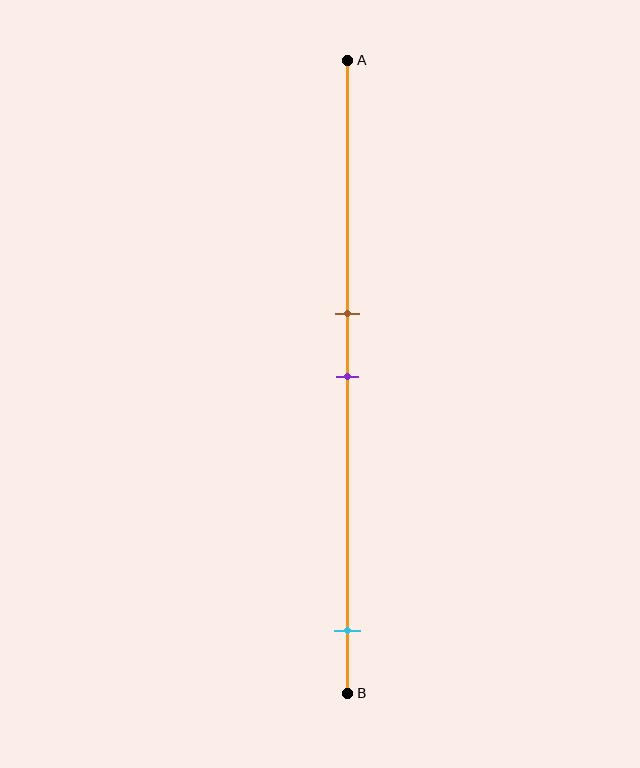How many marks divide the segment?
There are 3 marks dividing the segment.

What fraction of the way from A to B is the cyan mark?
The cyan mark is approximately 90% (0.9) of the way from A to B.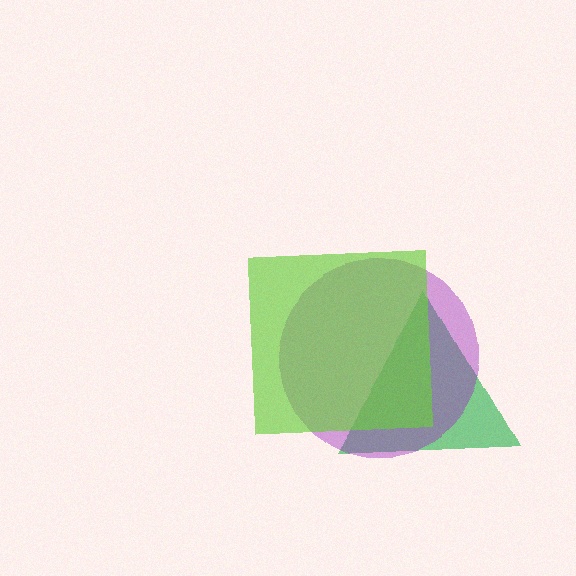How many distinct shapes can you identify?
There are 3 distinct shapes: a green triangle, a purple circle, a lime square.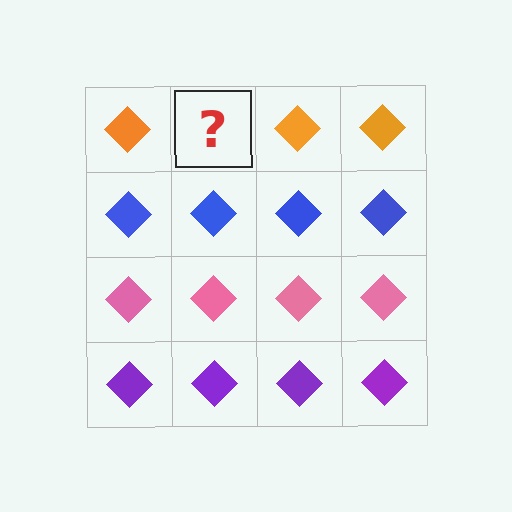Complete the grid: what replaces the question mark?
The question mark should be replaced with an orange diamond.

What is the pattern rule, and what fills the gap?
The rule is that each row has a consistent color. The gap should be filled with an orange diamond.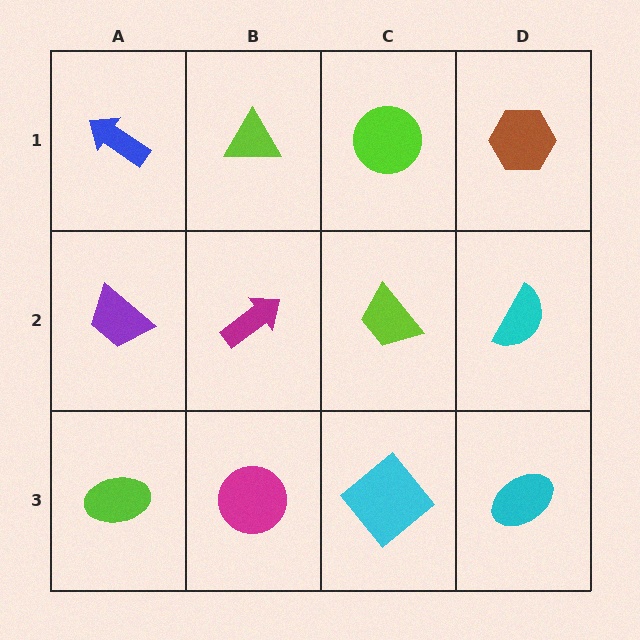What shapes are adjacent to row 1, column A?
A purple trapezoid (row 2, column A), a lime triangle (row 1, column B).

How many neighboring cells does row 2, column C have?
4.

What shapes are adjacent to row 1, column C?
A lime trapezoid (row 2, column C), a lime triangle (row 1, column B), a brown hexagon (row 1, column D).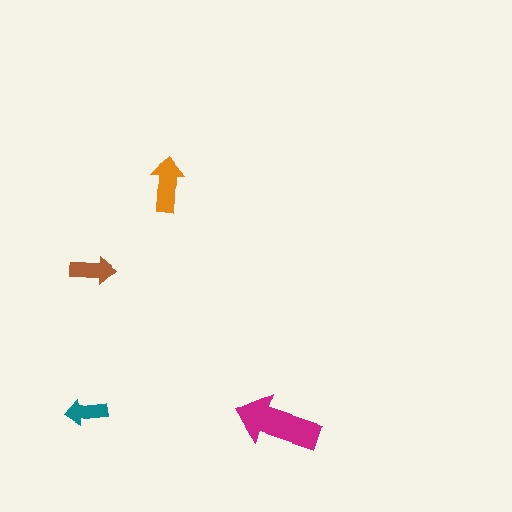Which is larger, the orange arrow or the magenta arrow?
The magenta one.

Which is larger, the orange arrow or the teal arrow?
The orange one.